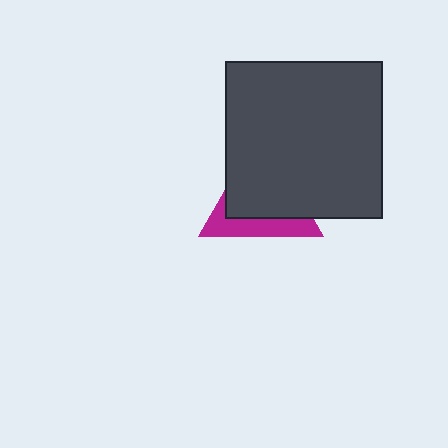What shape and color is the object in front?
The object in front is a dark gray square.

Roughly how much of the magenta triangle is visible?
A small part of it is visible (roughly 34%).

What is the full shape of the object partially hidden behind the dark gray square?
The partially hidden object is a magenta triangle.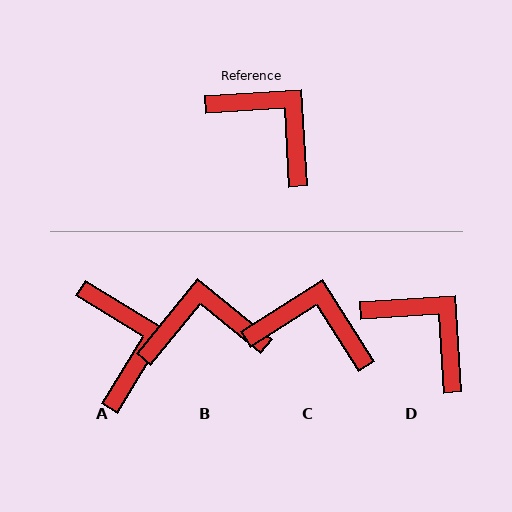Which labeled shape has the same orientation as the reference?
D.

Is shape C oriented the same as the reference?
No, it is off by about 29 degrees.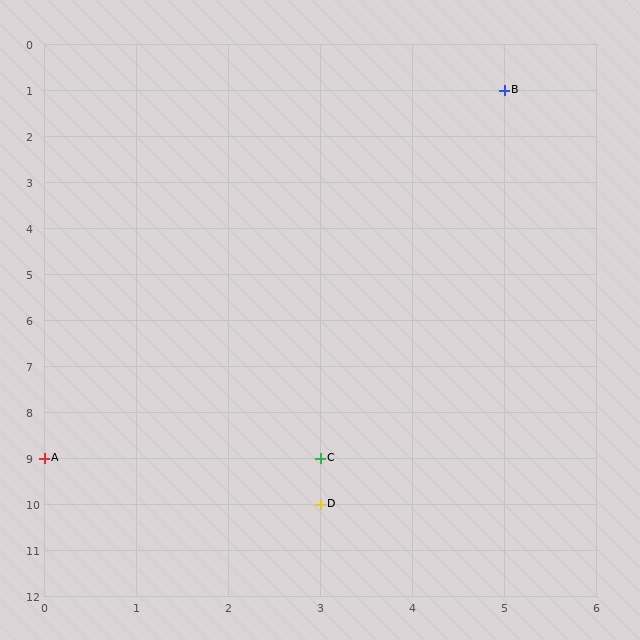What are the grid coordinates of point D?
Point D is at grid coordinates (3, 10).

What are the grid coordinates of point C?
Point C is at grid coordinates (3, 9).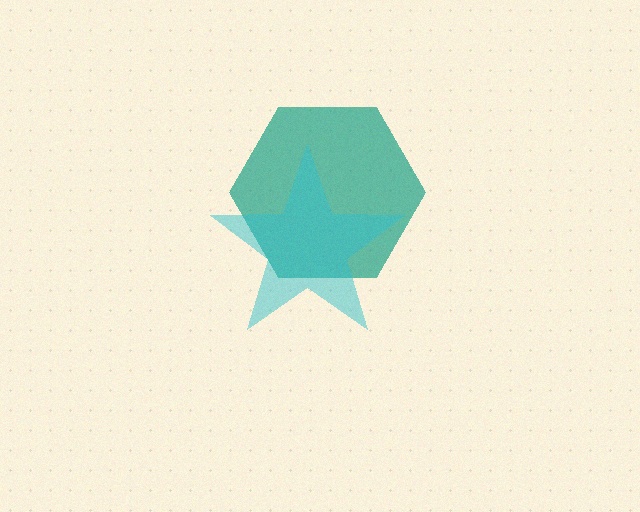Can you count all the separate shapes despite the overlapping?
Yes, there are 2 separate shapes.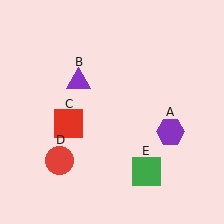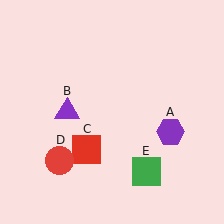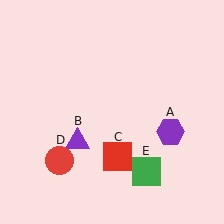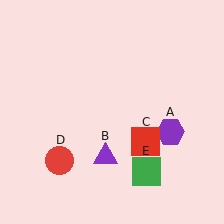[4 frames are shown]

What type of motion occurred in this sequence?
The purple triangle (object B), red square (object C) rotated counterclockwise around the center of the scene.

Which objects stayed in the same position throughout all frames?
Purple hexagon (object A) and red circle (object D) and green square (object E) remained stationary.